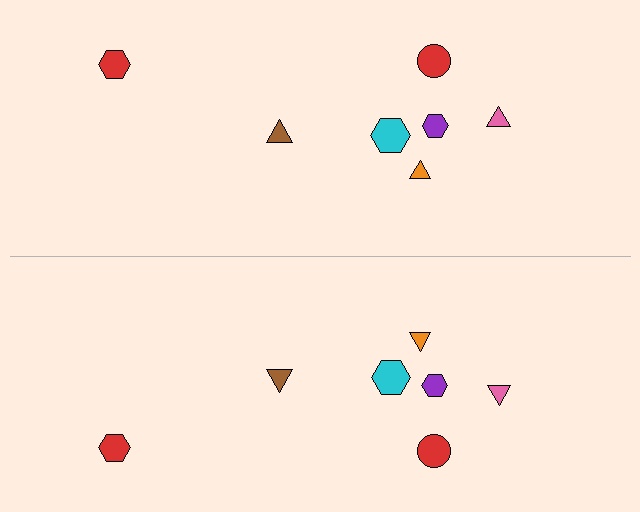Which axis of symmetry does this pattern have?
The pattern has a horizontal axis of symmetry running through the center of the image.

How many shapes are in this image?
There are 14 shapes in this image.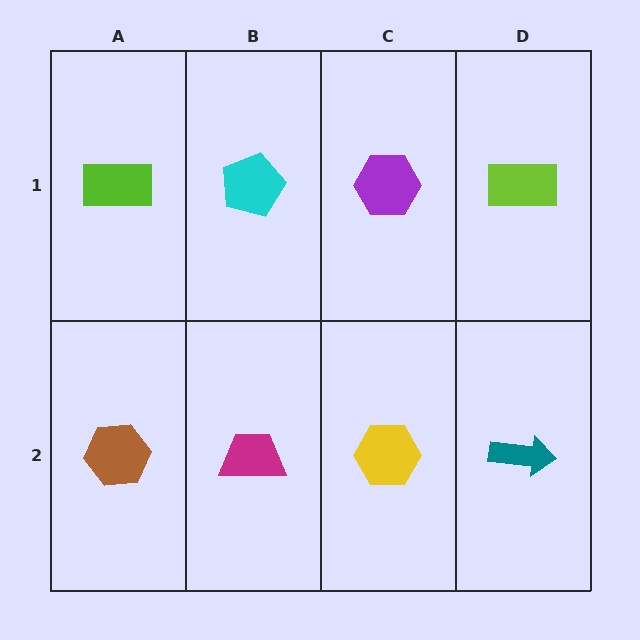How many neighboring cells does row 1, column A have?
2.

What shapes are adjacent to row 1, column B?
A magenta trapezoid (row 2, column B), a lime rectangle (row 1, column A), a purple hexagon (row 1, column C).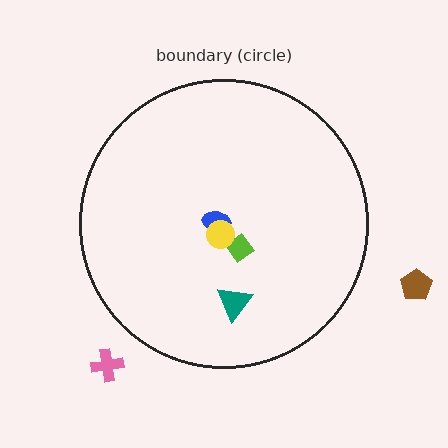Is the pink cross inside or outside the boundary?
Outside.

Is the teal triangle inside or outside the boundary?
Inside.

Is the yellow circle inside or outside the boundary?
Inside.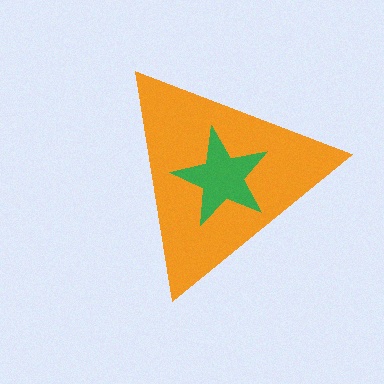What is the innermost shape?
The green star.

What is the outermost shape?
The orange triangle.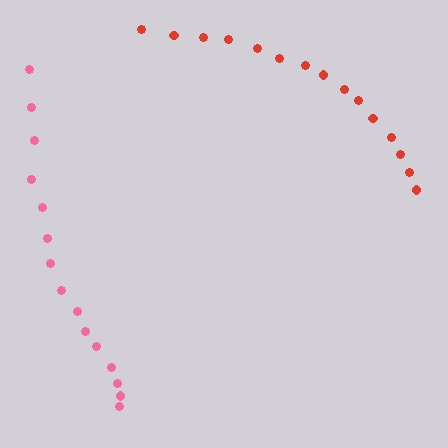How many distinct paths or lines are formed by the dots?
There are 2 distinct paths.